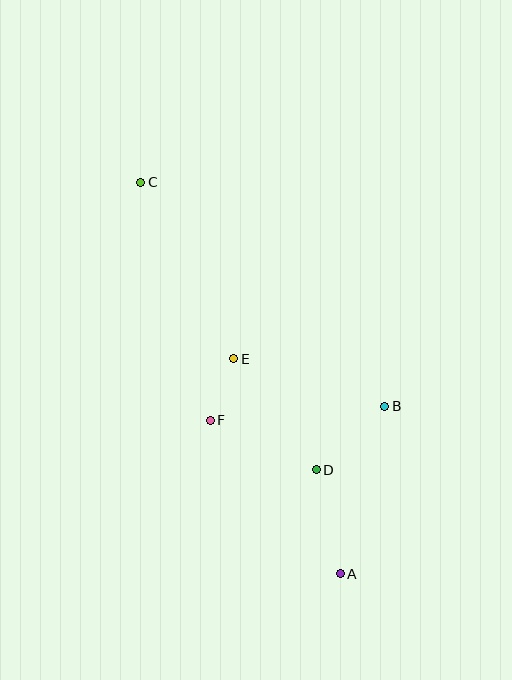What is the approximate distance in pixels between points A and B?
The distance between A and B is approximately 173 pixels.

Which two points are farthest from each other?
Points A and C are farthest from each other.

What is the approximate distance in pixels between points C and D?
The distance between C and D is approximately 337 pixels.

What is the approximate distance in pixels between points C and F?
The distance between C and F is approximately 248 pixels.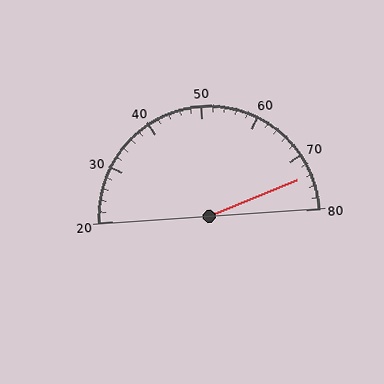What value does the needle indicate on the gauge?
The needle indicates approximately 74.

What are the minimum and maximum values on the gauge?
The gauge ranges from 20 to 80.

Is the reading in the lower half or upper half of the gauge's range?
The reading is in the upper half of the range (20 to 80).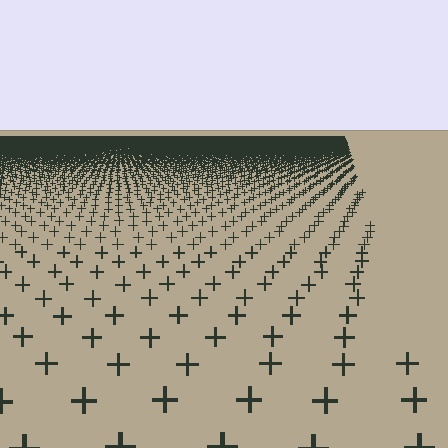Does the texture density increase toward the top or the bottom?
Density increases toward the top.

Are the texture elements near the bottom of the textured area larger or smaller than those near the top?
Larger. Near the bottom, elements are closer to the viewer and appear at a bigger on-screen size.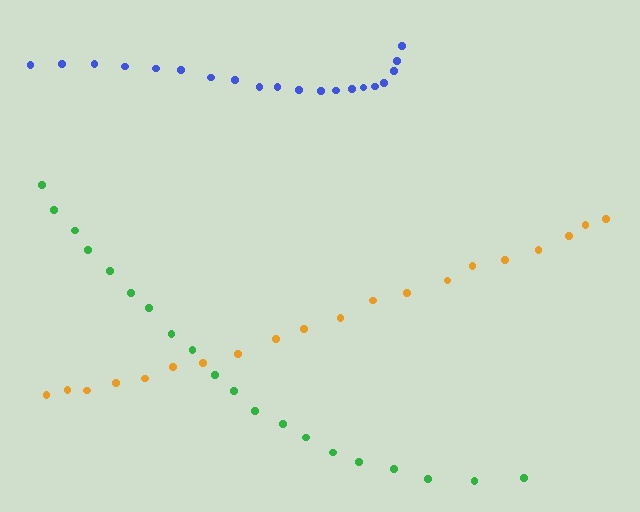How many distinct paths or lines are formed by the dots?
There are 3 distinct paths.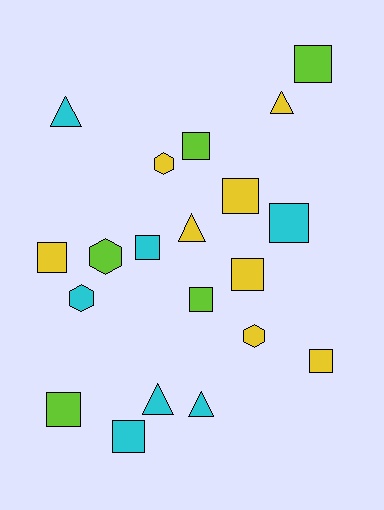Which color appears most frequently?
Yellow, with 8 objects.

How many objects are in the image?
There are 20 objects.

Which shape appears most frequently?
Square, with 11 objects.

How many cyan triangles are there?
There are 3 cyan triangles.